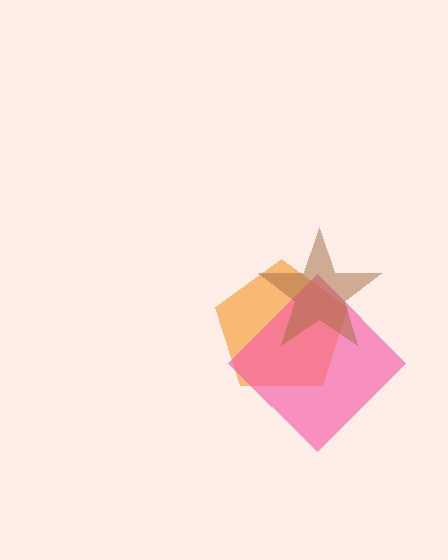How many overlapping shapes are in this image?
There are 3 overlapping shapes in the image.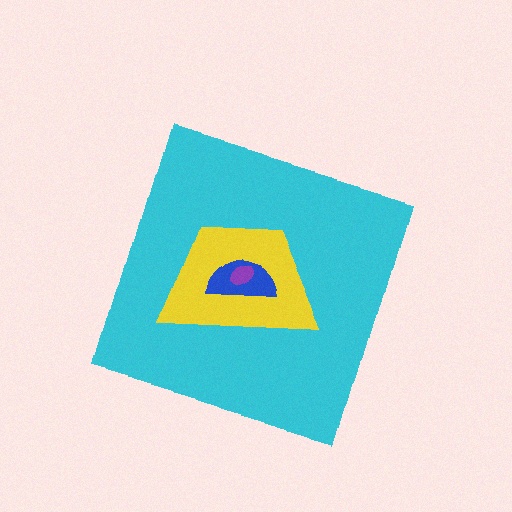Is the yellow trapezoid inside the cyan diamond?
Yes.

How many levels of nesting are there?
4.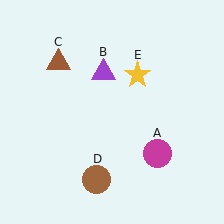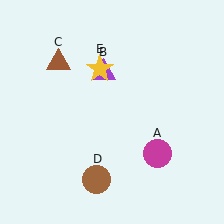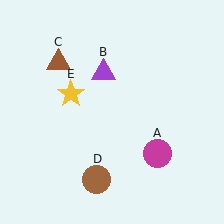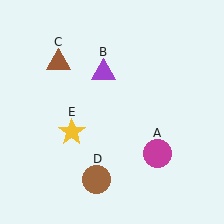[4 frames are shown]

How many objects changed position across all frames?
1 object changed position: yellow star (object E).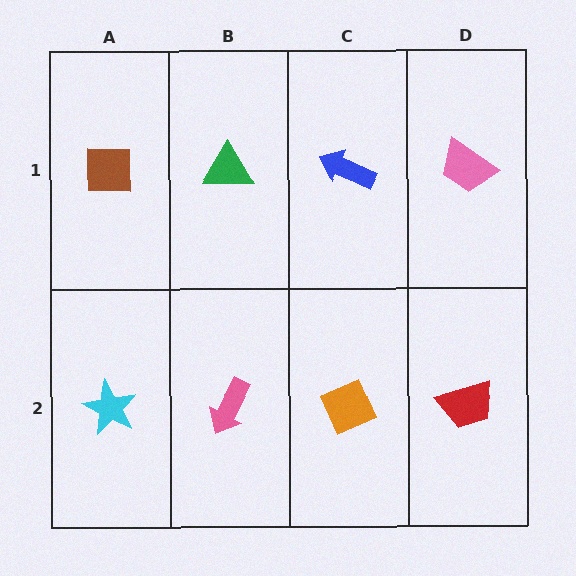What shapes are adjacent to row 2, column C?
A blue arrow (row 1, column C), a pink arrow (row 2, column B), a red trapezoid (row 2, column D).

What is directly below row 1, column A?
A cyan star.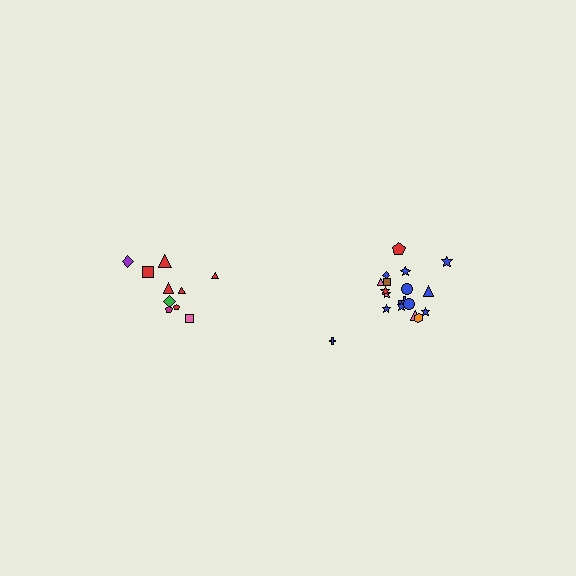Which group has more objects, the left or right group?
The right group.